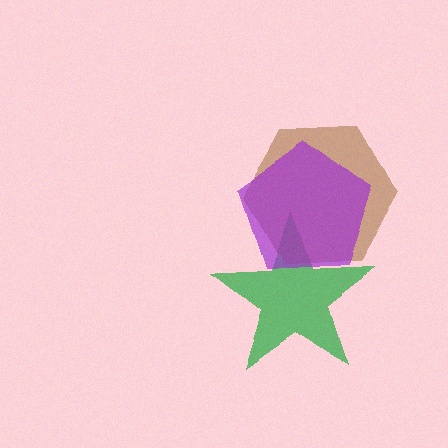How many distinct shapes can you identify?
There are 3 distinct shapes: a green star, a brown hexagon, a purple pentagon.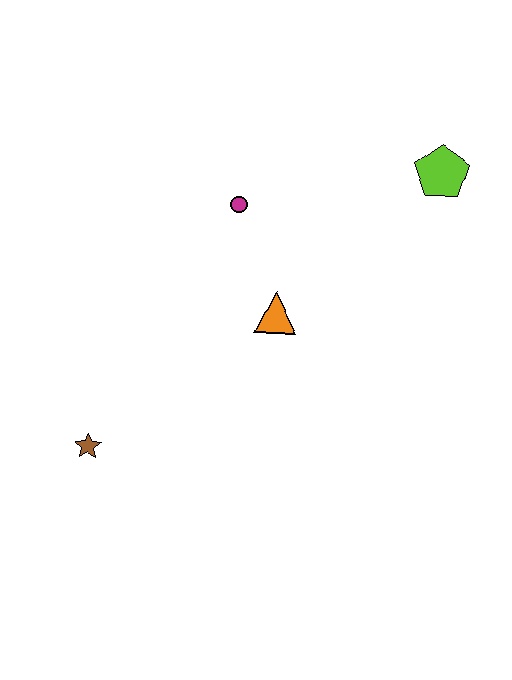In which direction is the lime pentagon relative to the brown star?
The lime pentagon is to the right of the brown star.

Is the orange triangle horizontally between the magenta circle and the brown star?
No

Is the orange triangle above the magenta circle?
No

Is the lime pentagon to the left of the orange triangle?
No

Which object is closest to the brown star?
The orange triangle is closest to the brown star.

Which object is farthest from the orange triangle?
The brown star is farthest from the orange triangle.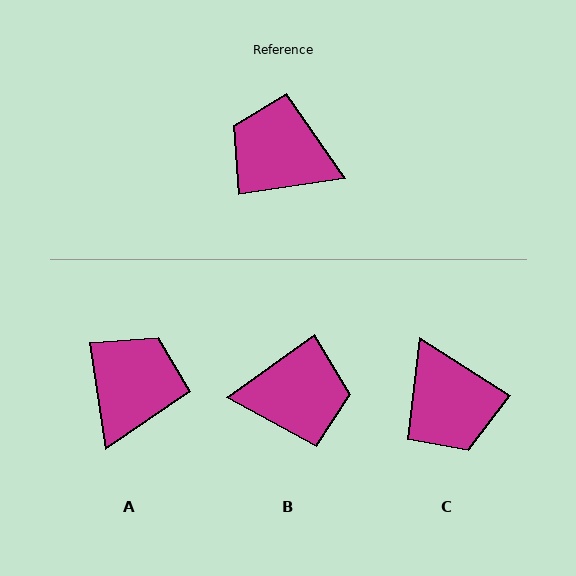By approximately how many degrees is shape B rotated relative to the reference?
Approximately 154 degrees clockwise.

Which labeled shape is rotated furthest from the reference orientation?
B, about 154 degrees away.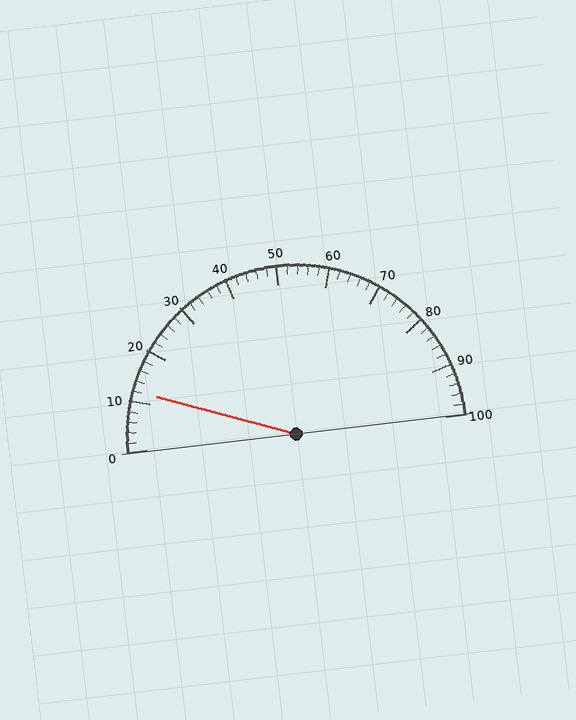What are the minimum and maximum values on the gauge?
The gauge ranges from 0 to 100.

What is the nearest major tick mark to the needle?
The nearest major tick mark is 10.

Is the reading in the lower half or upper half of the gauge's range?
The reading is in the lower half of the range (0 to 100).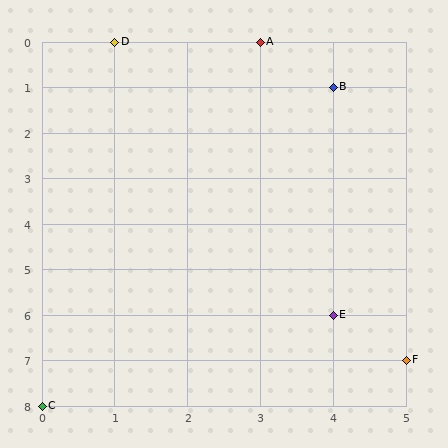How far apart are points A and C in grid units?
Points A and C are 3 columns and 8 rows apart (about 8.5 grid units diagonally).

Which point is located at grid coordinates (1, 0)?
Point D is at (1, 0).